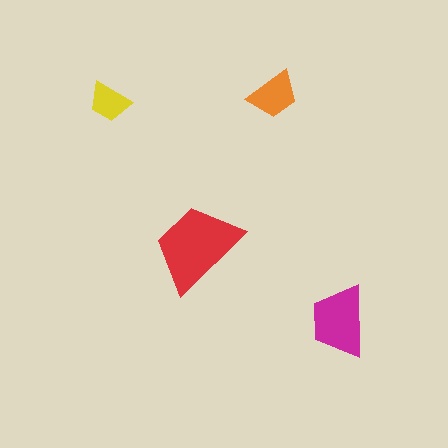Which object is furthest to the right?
The magenta trapezoid is rightmost.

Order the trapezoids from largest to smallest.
the red one, the magenta one, the orange one, the yellow one.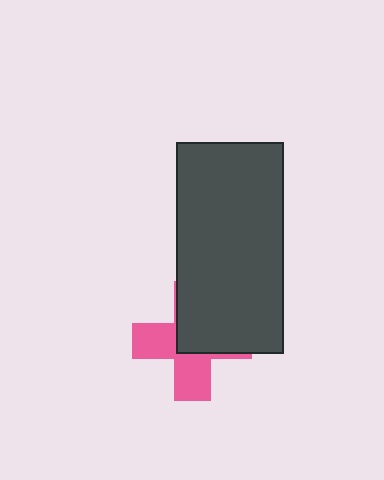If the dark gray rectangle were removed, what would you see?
You would see the complete pink cross.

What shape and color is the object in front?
The object in front is a dark gray rectangle.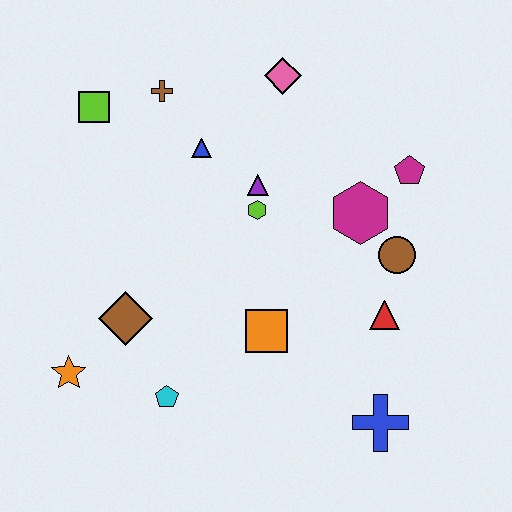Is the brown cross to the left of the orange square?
Yes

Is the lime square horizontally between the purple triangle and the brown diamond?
No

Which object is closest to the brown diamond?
The orange star is closest to the brown diamond.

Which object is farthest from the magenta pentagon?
The orange star is farthest from the magenta pentagon.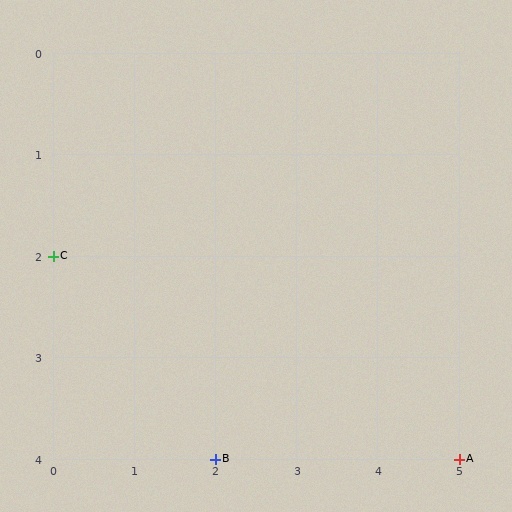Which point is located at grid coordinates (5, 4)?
Point A is at (5, 4).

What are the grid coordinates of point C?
Point C is at grid coordinates (0, 2).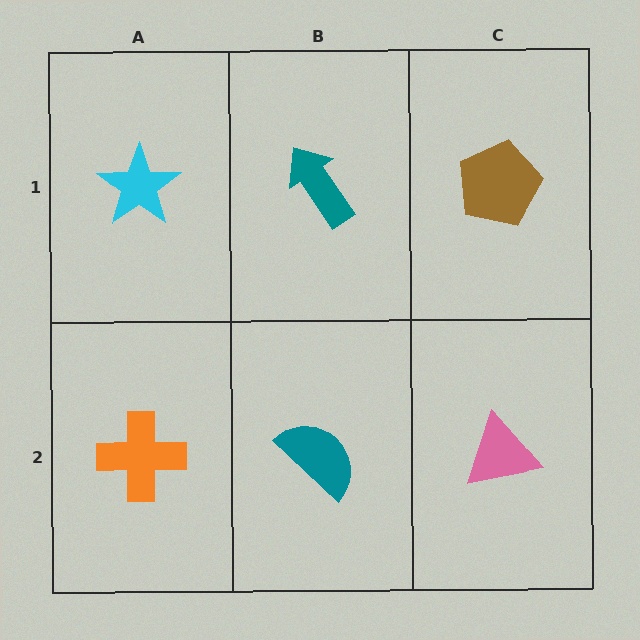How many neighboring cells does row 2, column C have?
2.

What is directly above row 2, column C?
A brown pentagon.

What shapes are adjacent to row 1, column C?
A pink triangle (row 2, column C), a teal arrow (row 1, column B).